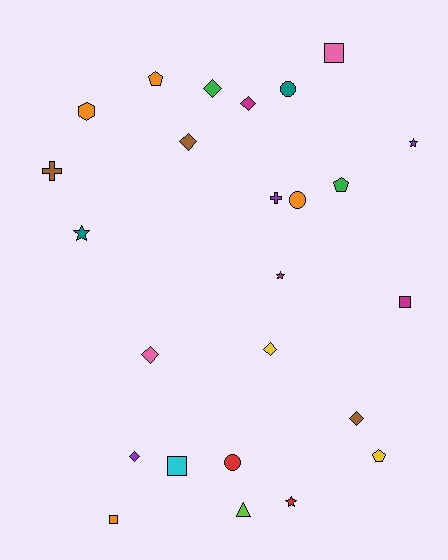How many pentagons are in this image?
There are 3 pentagons.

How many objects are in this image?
There are 25 objects.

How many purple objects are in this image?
There are 3 purple objects.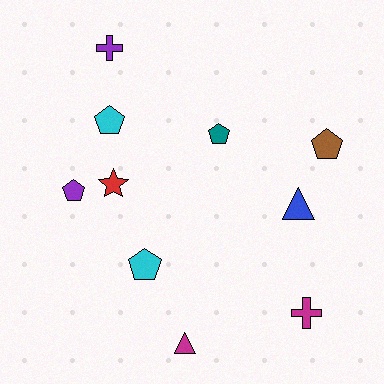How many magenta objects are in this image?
There are 2 magenta objects.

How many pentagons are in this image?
There are 5 pentagons.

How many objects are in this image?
There are 10 objects.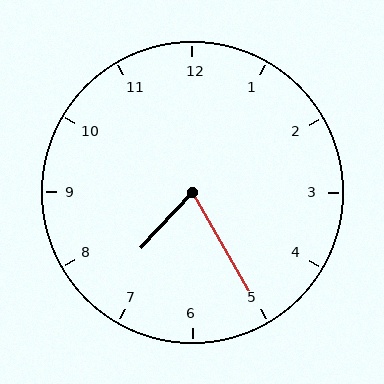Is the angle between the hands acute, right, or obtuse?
It is acute.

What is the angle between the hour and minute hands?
Approximately 72 degrees.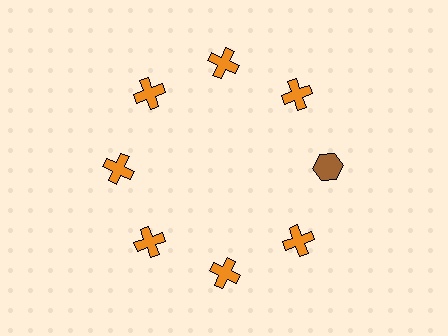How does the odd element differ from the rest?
It differs in both color (brown instead of orange) and shape (hexagon instead of cross).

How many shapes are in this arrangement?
There are 8 shapes arranged in a ring pattern.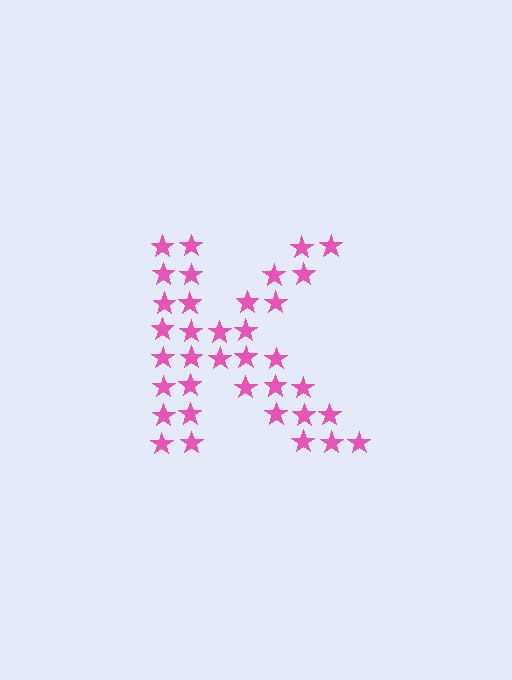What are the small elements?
The small elements are stars.